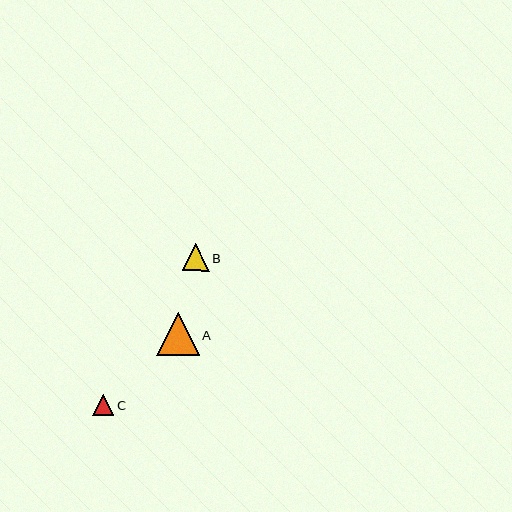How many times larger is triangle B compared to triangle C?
Triangle B is approximately 1.3 times the size of triangle C.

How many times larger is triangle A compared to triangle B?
Triangle A is approximately 1.6 times the size of triangle B.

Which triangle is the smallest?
Triangle C is the smallest with a size of approximately 21 pixels.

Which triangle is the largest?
Triangle A is the largest with a size of approximately 43 pixels.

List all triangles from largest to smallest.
From largest to smallest: A, B, C.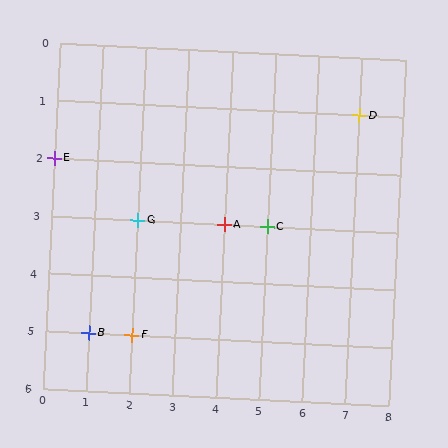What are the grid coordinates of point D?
Point D is at grid coordinates (7, 1).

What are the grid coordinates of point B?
Point B is at grid coordinates (1, 5).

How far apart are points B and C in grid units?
Points B and C are 4 columns and 2 rows apart (about 4.5 grid units diagonally).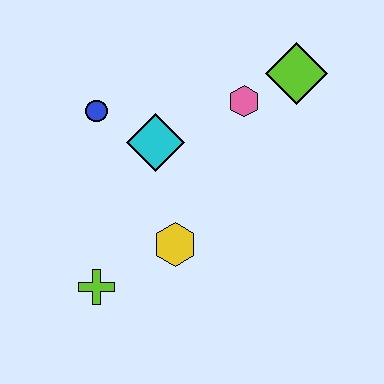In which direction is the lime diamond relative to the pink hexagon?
The lime diamond is to the right of the pink hexagon.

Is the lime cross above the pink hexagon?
No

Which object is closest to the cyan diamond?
The blue circle is closest to the cyan diamond.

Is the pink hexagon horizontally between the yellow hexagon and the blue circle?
No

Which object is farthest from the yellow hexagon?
The lime diamond is farthest from the yellow hexagon.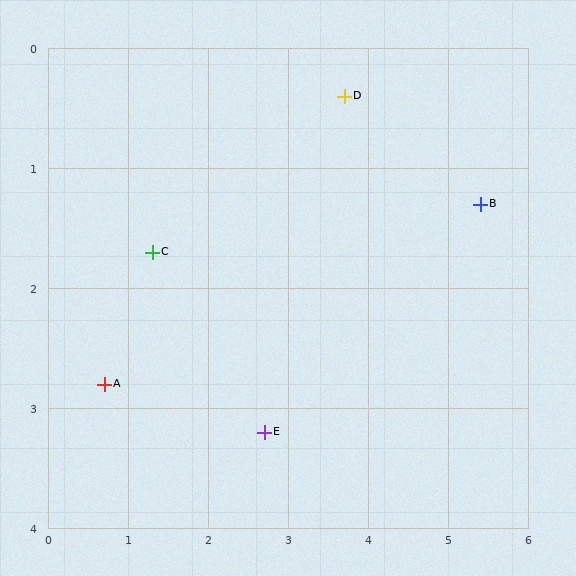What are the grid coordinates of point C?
Point C is at approximately (1.3, 1.7).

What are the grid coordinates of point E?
Point E is at approximately (2.7, 3.2).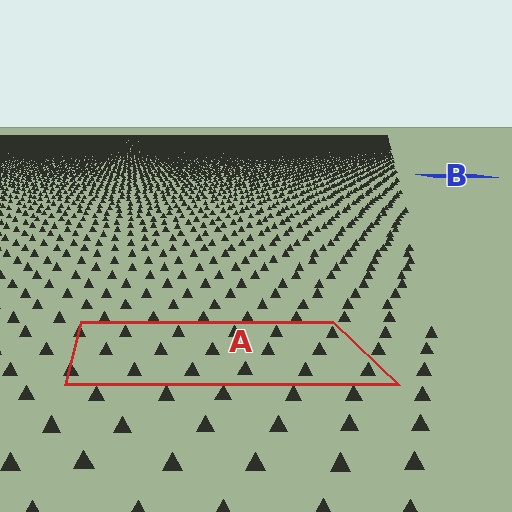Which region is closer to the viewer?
Region A is closer. The texture elements there are larger and more spread out.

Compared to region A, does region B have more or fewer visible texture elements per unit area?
Region B has more texture elements per unit area — they are packed more densely because it is farther away.